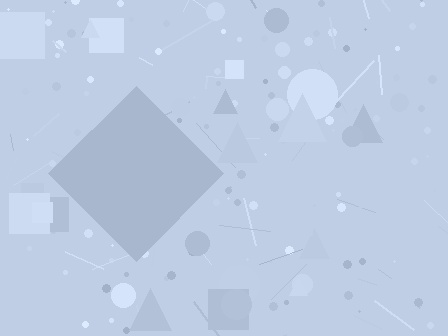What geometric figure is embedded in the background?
A diamond is embedded in the background.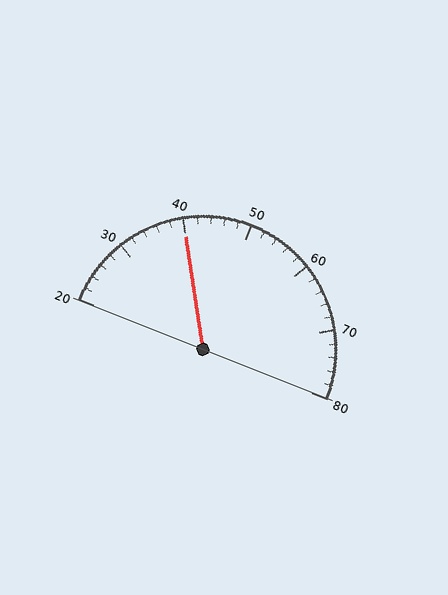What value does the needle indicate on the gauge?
The needle indicates approximately 40.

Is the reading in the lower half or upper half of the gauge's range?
The reading is in the lower half of the range (20 to 80).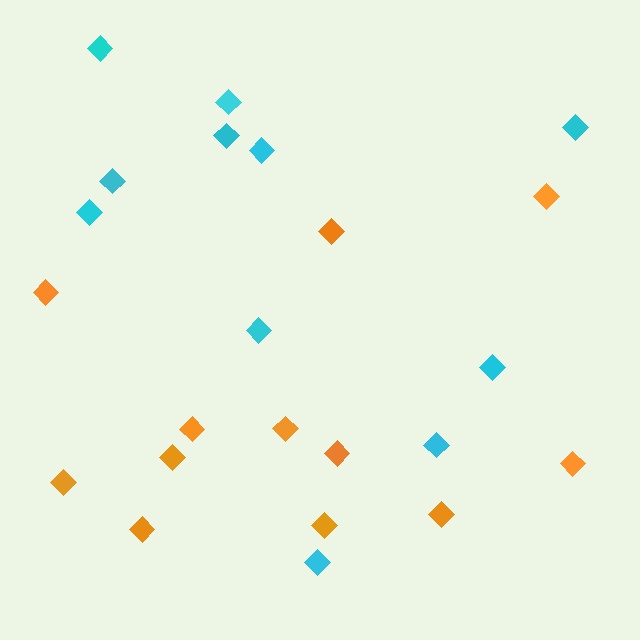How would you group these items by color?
There are 2 groups: one group of cyan diamonds (11) and one group of orange diamonds (12).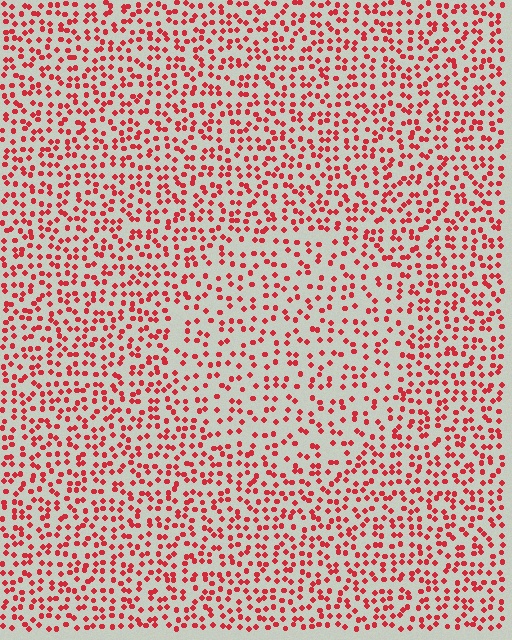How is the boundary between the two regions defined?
The boundary is defined by a change in element density (approximately 1.6x ratio). All elements are the same color, size, and shape.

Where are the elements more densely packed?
The elements are more densely packed outside the circle boundary.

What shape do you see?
I see a circle.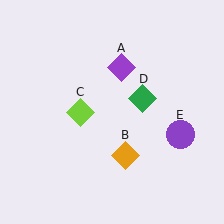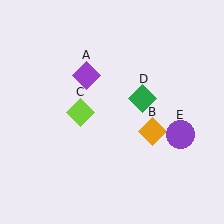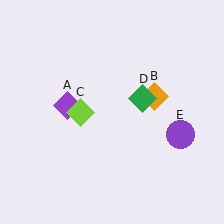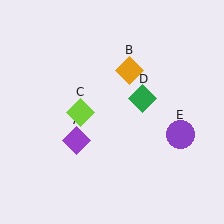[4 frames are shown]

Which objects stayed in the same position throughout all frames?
Lime diamond (object C) and green diamond (object D) and purple circle (object E) remained stationary.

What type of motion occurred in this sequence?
The purple diamond (object A), orange diamond (object B) rotated counterclockwise around the center of the scene.